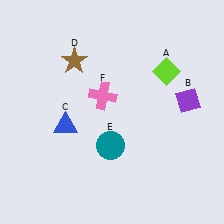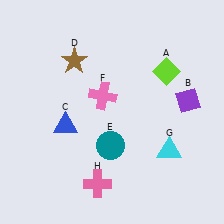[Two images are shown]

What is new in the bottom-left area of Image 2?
A pink cross (H) was added in the bottom-left area of Image 2.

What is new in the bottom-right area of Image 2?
A cyan triangle (G) was added in the bottom-right area of Image 2.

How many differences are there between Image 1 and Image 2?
There are 2 differences between the two images.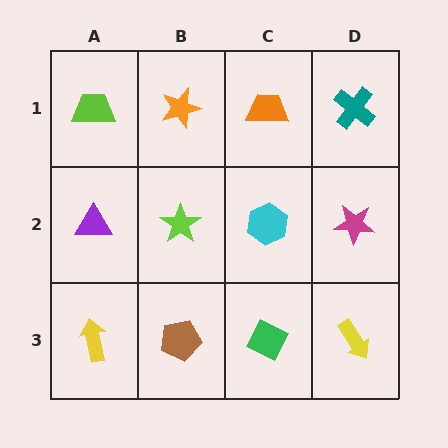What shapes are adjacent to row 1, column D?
A magenta star (row 2, column D), an orange trapezoid (row 1, column C).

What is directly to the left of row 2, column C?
A lime star.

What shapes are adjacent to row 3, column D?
A magenta star (row 2, column D), a green diamond (row 3, column C).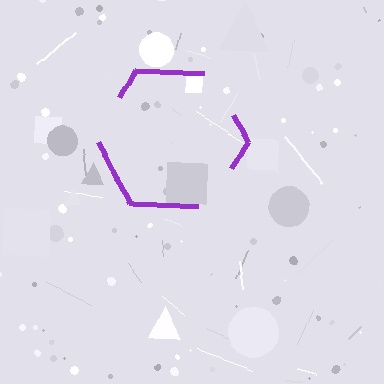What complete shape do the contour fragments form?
The contour fragments form a hexagon.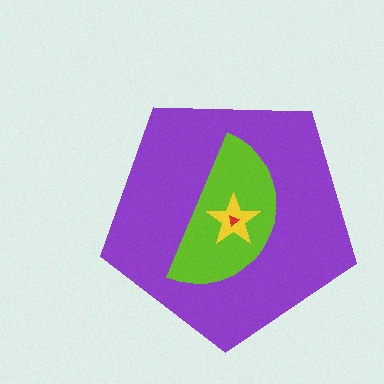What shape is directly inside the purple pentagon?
The lime semicircle.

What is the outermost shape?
The purple pentagon.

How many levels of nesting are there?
4.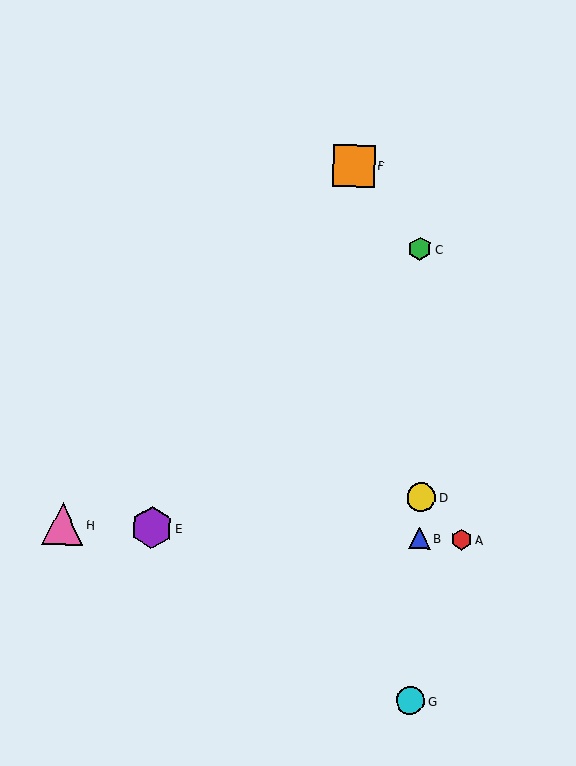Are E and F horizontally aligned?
No, E is at y≈528 and F is at y≈166.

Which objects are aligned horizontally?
Objects A, B, E, H are aligned horizontally.